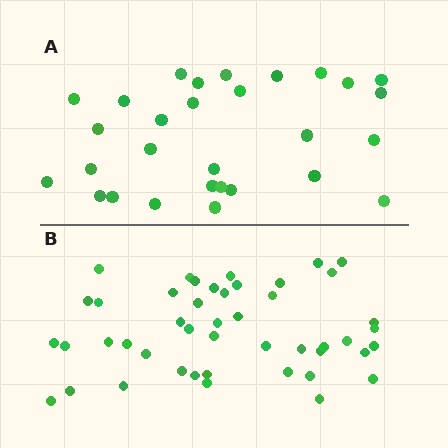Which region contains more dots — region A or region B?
Region B (the bottom region) has more dots.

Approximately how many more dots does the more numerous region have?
Region B has approximately 15 more dots than region A.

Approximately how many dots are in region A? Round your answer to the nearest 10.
About 30 dots. (The exact count is 29, which rounds to 30.)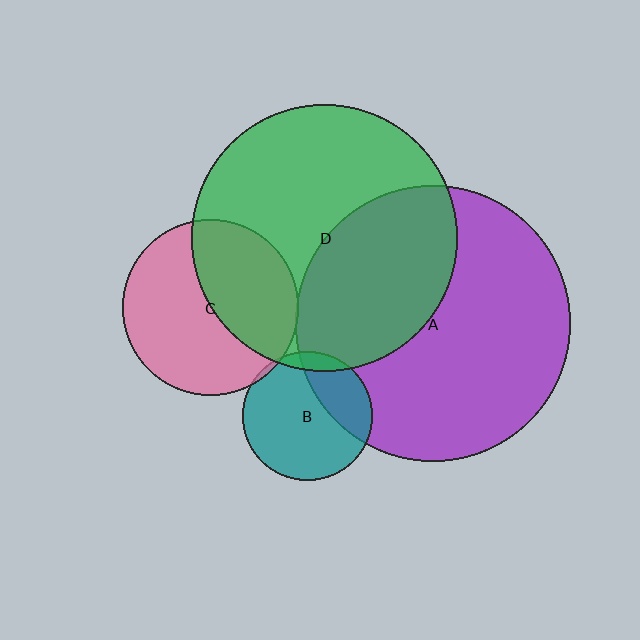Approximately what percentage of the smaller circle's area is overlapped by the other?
Approximately 5%.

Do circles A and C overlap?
Yes.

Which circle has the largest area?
Circle A (purple).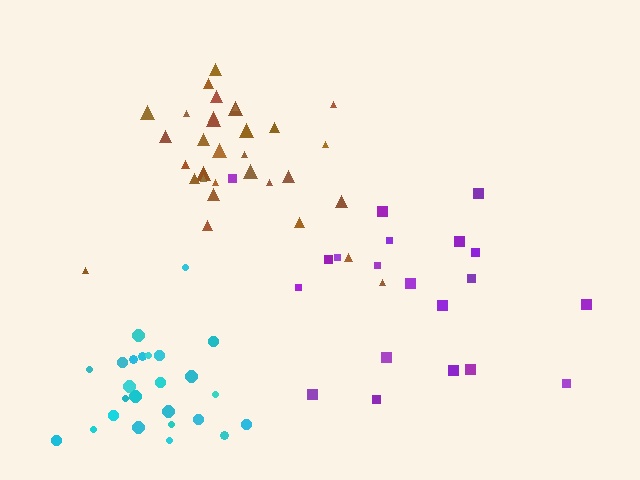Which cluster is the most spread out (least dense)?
Purple.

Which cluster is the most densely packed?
Cyan.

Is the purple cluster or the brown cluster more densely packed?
Brown.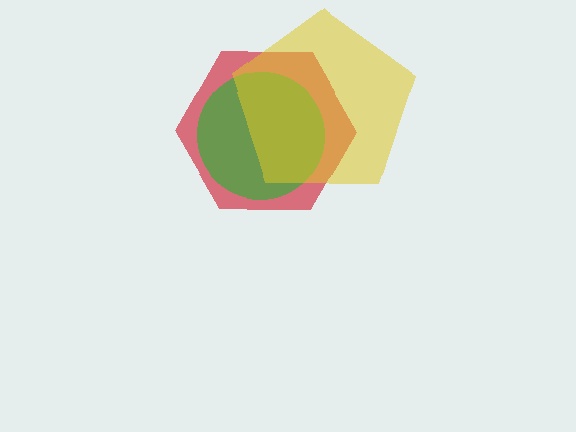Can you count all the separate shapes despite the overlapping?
Yes, there are 3 separate shapes.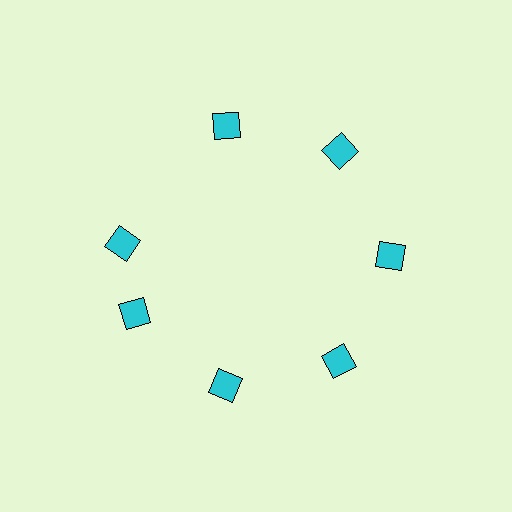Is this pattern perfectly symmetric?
No. The 7 cyan diamonds are arranged in a ring, but one element near the 10 o'clock position is rotated out of alignment along the ring, breaking the 7-fold rotational symmetry.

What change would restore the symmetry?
The symmetry would be restored by rotating it back into even spacing with its neighbors so that all 7 diamonds sit at equal angles and equal distance from the center.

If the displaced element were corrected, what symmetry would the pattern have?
It would have 7-fold rotational symmetry — the pattern would map onto itself every 51 degrees.